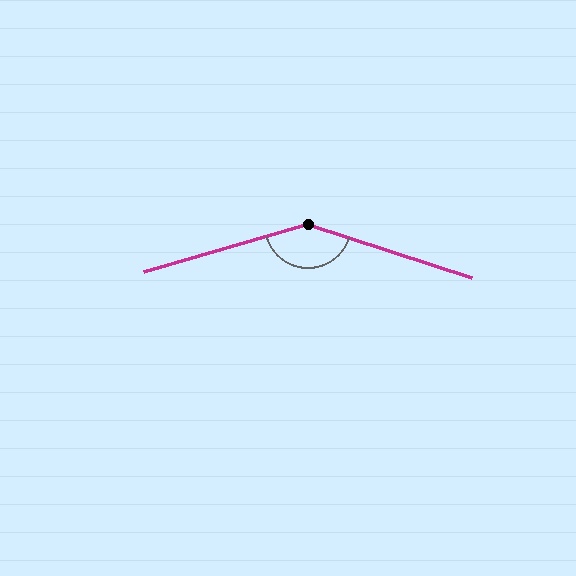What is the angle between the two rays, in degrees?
Approximately 146 degrees.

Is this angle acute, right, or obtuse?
It is obtuse.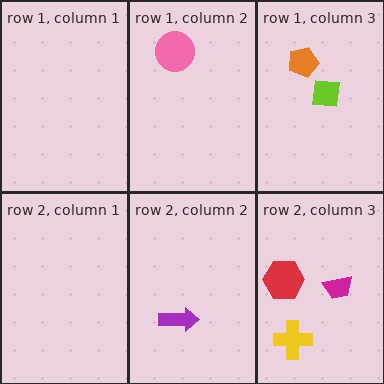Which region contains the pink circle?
The row 1, column 2 region.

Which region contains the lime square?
The row 1, column 3 region.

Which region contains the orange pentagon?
The row 1, column 3 region.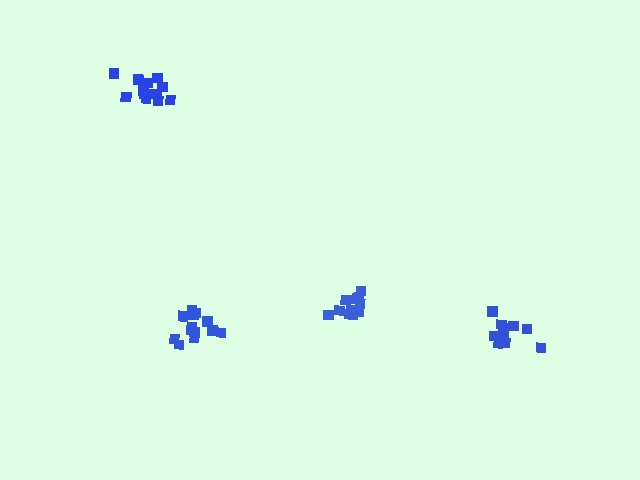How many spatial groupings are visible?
There are 4 spatial groupings.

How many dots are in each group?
Group 1: 13 dots, Group 2: 14 dots, Group 3: 11 dots, Group 4: 10 dots (48 total).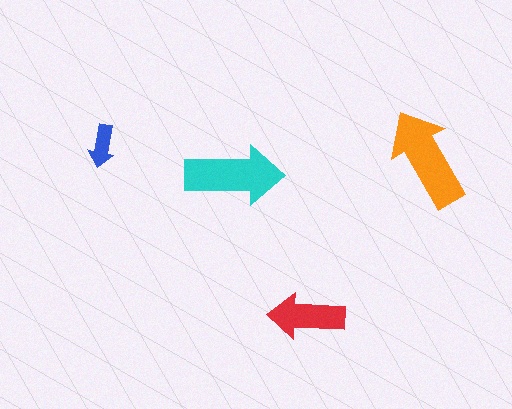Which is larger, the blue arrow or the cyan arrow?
The cyan one.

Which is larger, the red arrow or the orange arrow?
The orange one.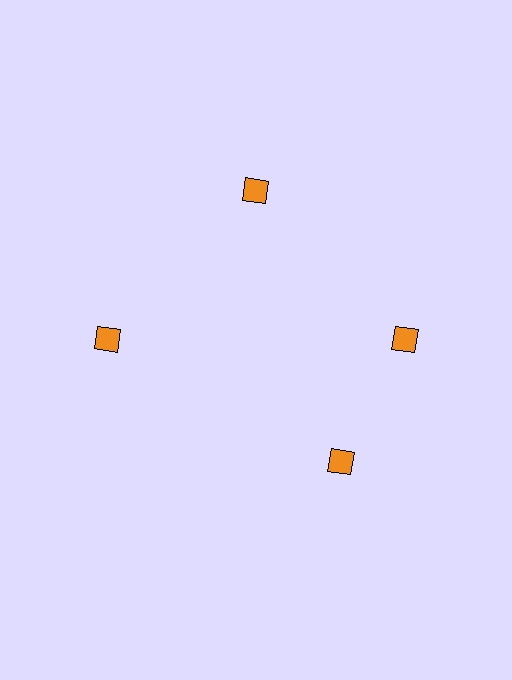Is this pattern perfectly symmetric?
No. The 4 orange diamonds are arranged in a ring, but one element near the 6 o'clock position is rotated out of alignment along the ring, breaking the 4-fold rotational symmetry.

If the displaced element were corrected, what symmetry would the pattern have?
It would have 4-fold rotational symmetry — the pattern would map onto itself every 90 degrees.